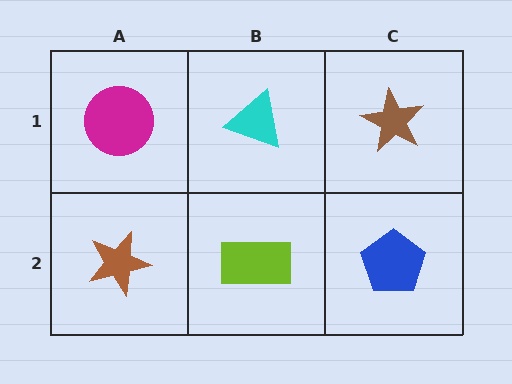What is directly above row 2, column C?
A brown star.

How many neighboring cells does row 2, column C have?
2.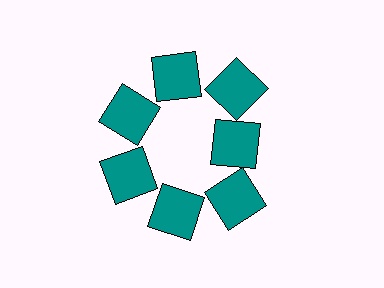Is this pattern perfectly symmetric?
No. The 7 teal squares are arranged in a ring, but one element near the 3 o'clock position is pulled inward toward the center, breaking the 7-fold rotational symmetry.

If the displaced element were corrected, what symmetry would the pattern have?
It would have 7-fold rotational symmetry — the pattern would map onto itself every 51 degrees.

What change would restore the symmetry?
The symmetry would be restored by moving it outward, back onto the ring so that all 7 squares sit at equal angles and equal distance from the center.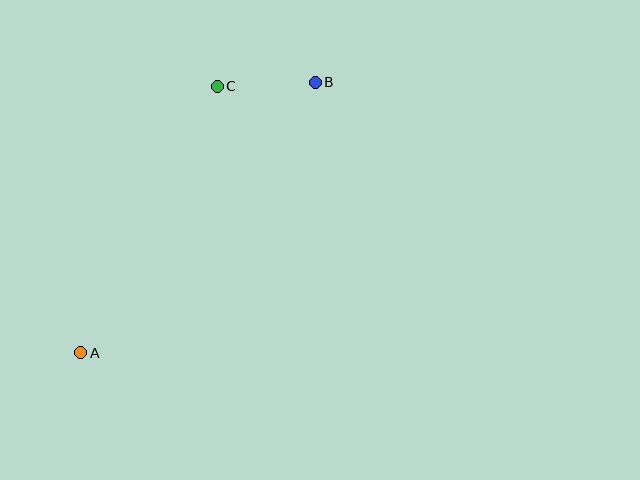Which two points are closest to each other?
Points B and C are closest to each other.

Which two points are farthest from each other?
Points A and B are farthest from each other.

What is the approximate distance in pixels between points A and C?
The distance between A and C is approximately 300 pixels.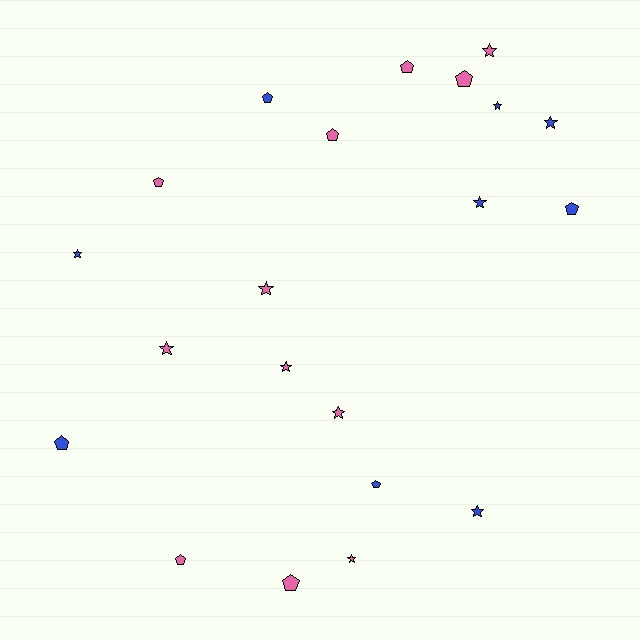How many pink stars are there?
There are 6 pink stars.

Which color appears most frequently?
Pink, with 12 objects.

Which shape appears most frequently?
Star, with 11 objects.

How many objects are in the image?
There are 21 objects.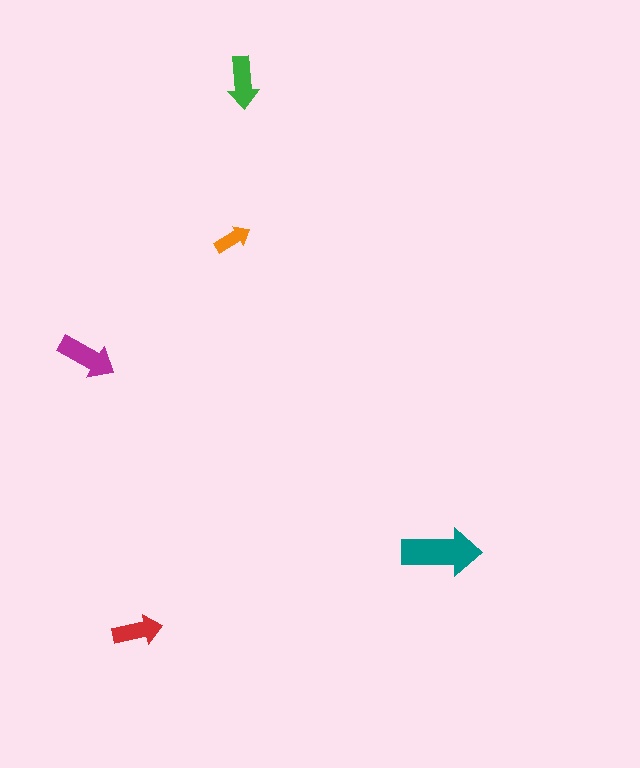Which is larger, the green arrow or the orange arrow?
The green one.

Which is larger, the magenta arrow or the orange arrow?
The magenta one.